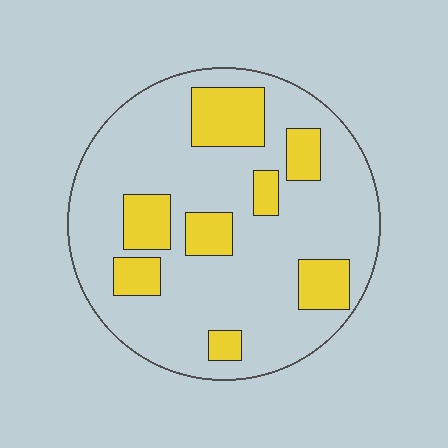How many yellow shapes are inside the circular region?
8.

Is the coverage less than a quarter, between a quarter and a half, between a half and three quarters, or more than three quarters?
Less than a quarter.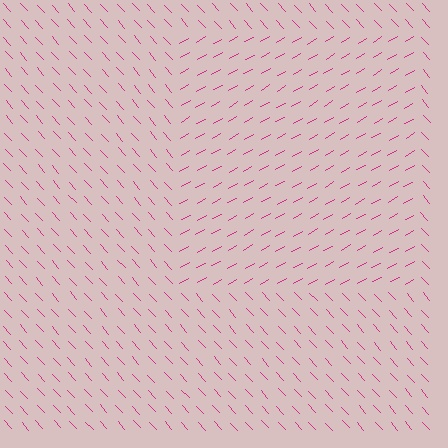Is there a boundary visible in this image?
Yes, there is a texture boundary formed by a change in line orientation.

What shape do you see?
I see a rectangle.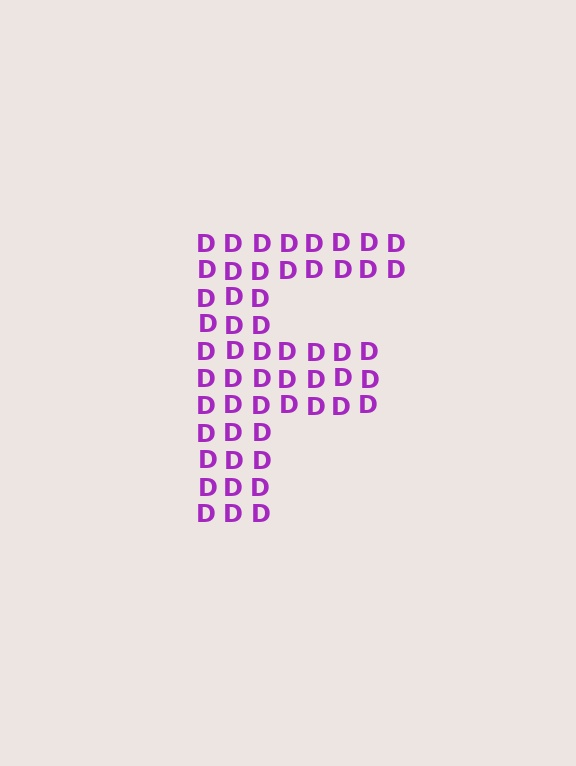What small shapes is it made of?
It is made of small letter D's.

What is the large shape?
The large shape is the letter F.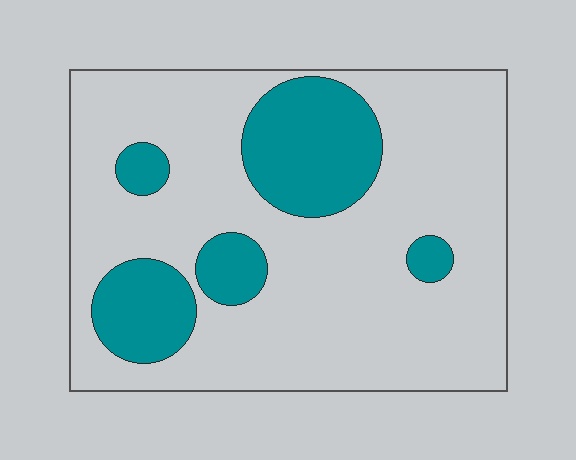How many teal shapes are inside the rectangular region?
5.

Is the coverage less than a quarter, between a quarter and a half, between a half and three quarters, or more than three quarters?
Less than a quarter.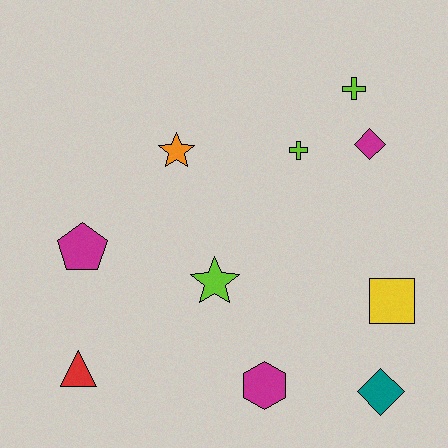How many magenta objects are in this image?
There are 3 magenta objects.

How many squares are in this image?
There is 1 square.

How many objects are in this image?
There are 10 objects.